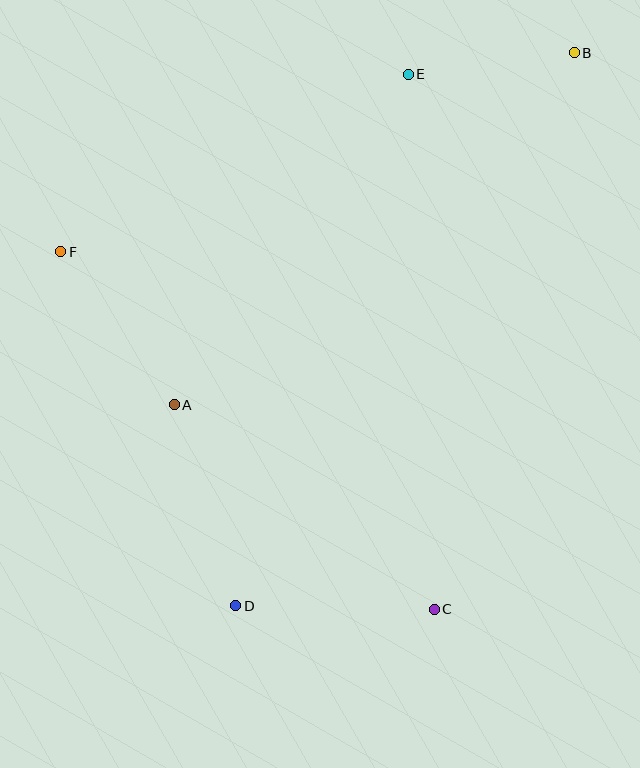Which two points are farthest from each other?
Points B and D are farthest from each other.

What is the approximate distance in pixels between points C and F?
The distance between C and F is approximately 517 pixels.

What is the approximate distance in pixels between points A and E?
The distance between A and E is approximately 405 pixels.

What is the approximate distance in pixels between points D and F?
The distance between D and F is approximately 395 pixels.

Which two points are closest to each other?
Points B and E are closest to each other.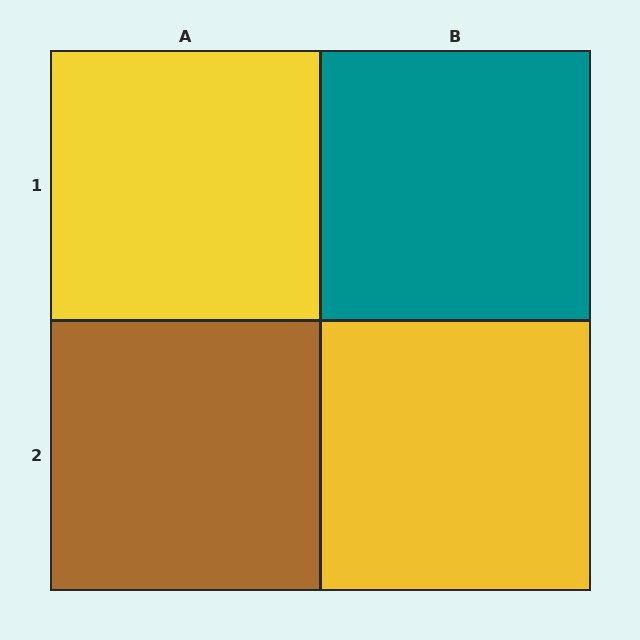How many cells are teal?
1 cell is teal.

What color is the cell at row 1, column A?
Yellow.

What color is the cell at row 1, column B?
Teal.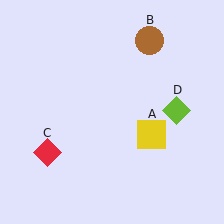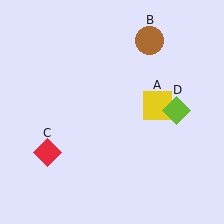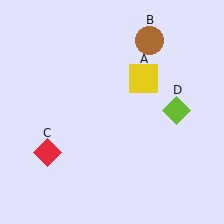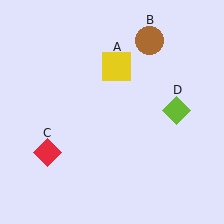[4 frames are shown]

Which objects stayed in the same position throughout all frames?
Brown circle (object B) and red diamond (object C) and lime diamond (object D) remained stationary.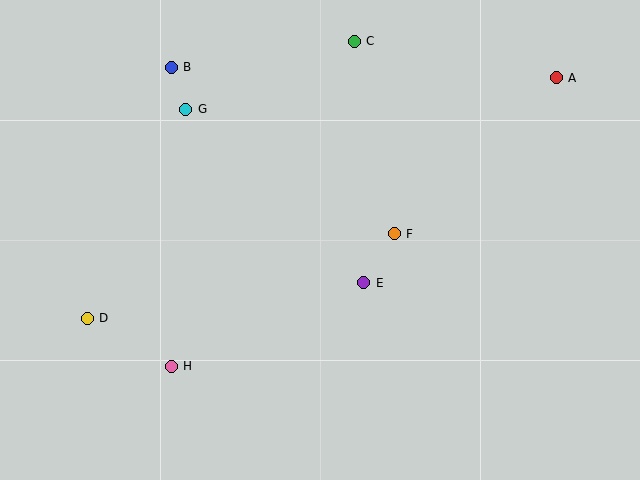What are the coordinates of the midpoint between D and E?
The midpoint between D and E is at (225, 301).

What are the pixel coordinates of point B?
Point B is at (171, 67).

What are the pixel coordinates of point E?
Point E is at (364, 283).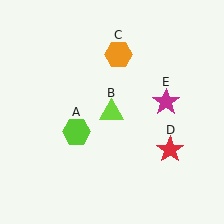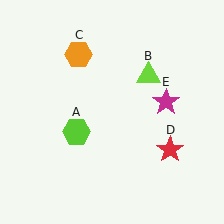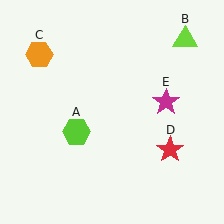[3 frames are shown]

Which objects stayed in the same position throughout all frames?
Lime hexagon (object A) and red star (object D) and magenta star (object E) remained stationary.